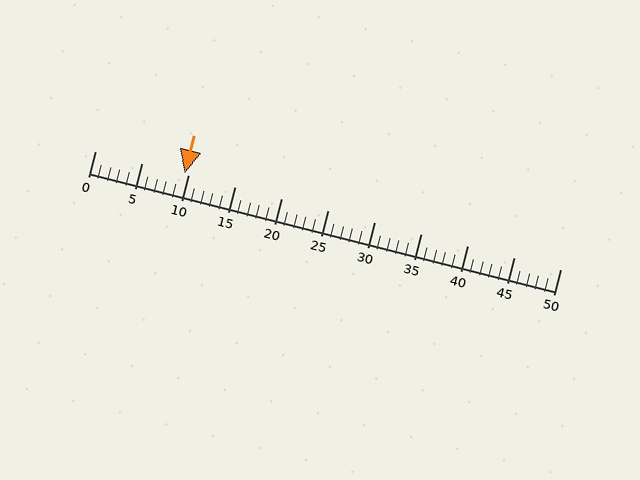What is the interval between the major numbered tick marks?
The major tick marks are spaced 5 units apart.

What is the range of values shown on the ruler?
The ruler shows values from 0 to 50.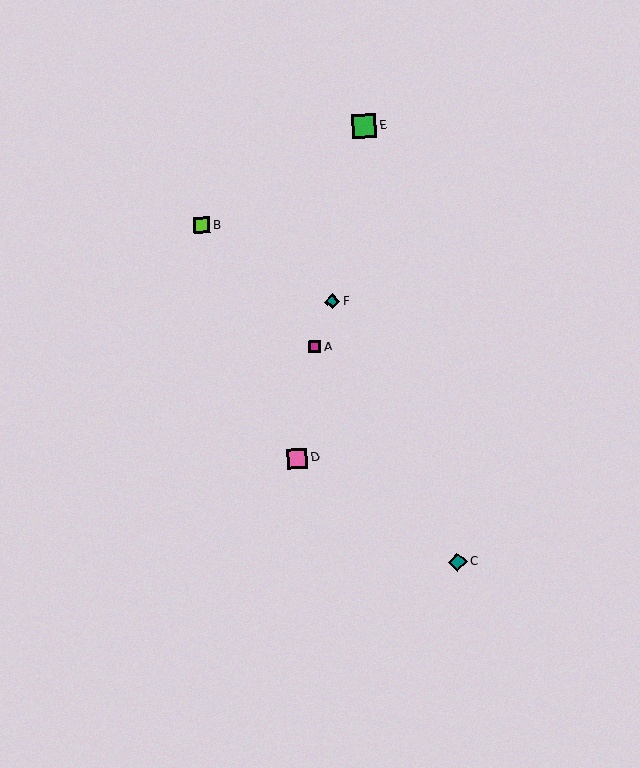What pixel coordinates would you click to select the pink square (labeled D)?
Click at (297, 459) to select the pink square D.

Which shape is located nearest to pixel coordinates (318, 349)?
The magenta square (labeled A) at (315, 347) is nearest to that location.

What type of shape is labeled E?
Shape E is a green square.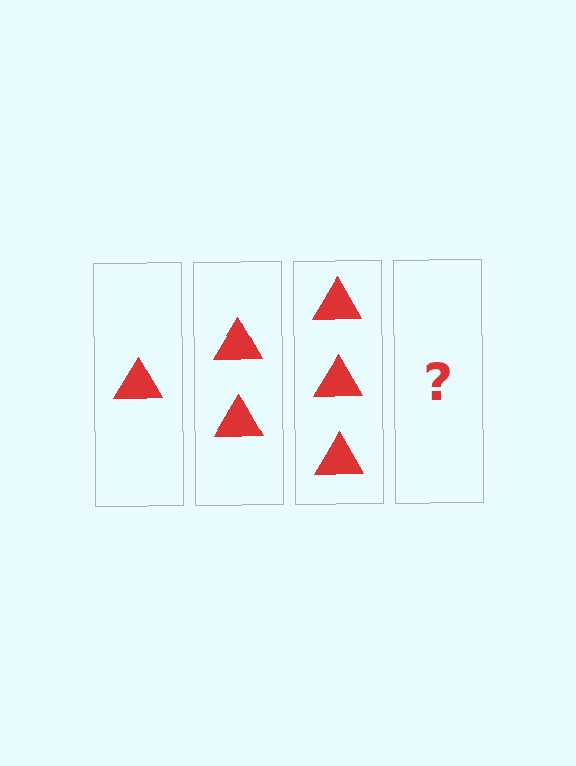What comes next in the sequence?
The next element should be 4 triangles.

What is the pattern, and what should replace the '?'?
The pattern is that each step adds one more triangle. The '?' should be 4 triangles.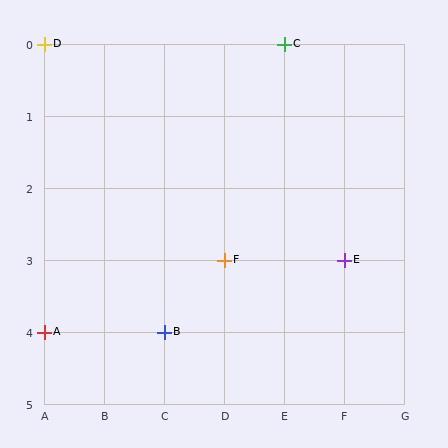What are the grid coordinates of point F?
Point F is at grid coordinates (D, 3).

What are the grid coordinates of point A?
Point A is at grid coordinates (A, 4).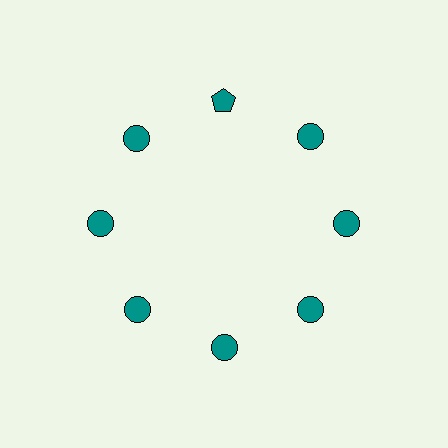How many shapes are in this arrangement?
There are 8 shapes arranged in a ring pattern.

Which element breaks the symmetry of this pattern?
The teal pentagon at roughly the 12 o'clock position breaks the symmetry. All other shapes are teal circles.